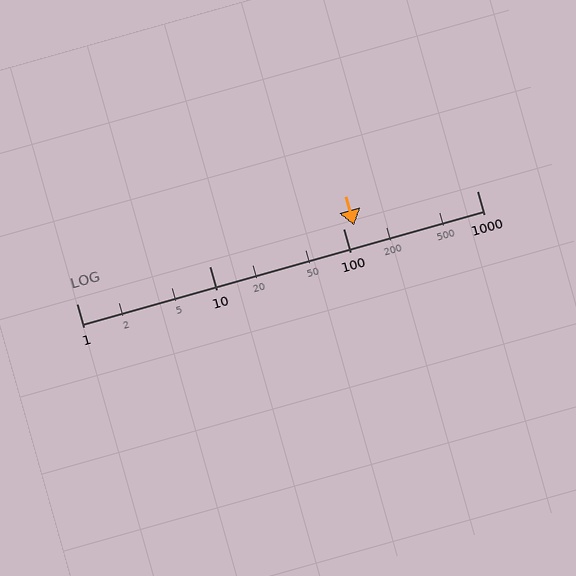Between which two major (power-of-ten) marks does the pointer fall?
The pointer is between 100 and 1000.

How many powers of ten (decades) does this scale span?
The scale spans 3 decades, from 1 to 1000.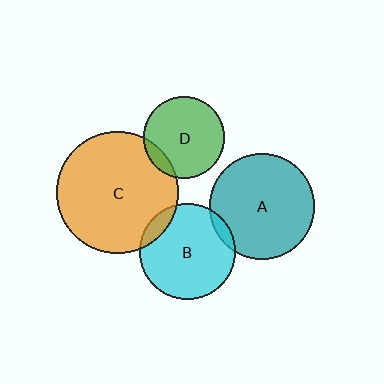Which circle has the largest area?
Circle C (orange).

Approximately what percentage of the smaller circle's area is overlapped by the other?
Approximately 5%.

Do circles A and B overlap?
Yes.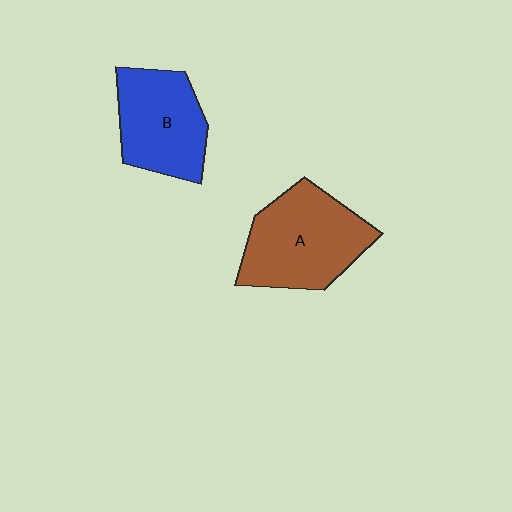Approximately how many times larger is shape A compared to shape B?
Approximately 1.2 times.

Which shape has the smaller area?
Shape B (blue).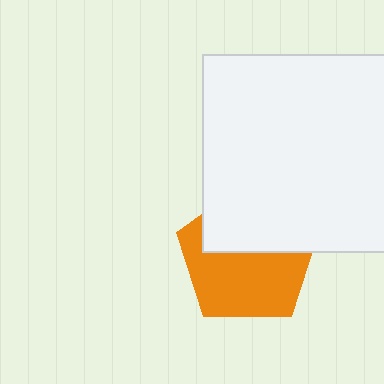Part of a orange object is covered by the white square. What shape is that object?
It is a pentagon.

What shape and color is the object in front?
The object in front is a white square.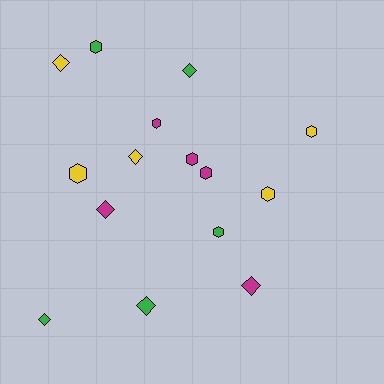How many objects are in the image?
There are 15 objects.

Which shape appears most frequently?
Hexagon, with 8 objects.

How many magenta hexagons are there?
There are 3 magenta hexagons.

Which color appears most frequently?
Yellow, with 5 objects.